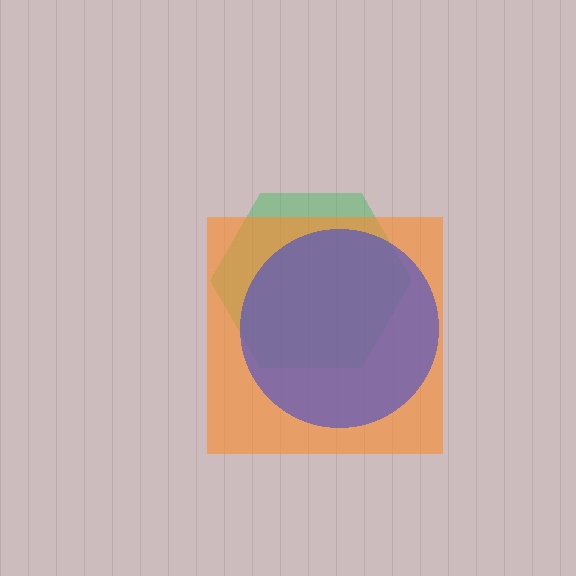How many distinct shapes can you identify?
There are 3 distinct shapes: a green hexagon, an orange square, a blue circle.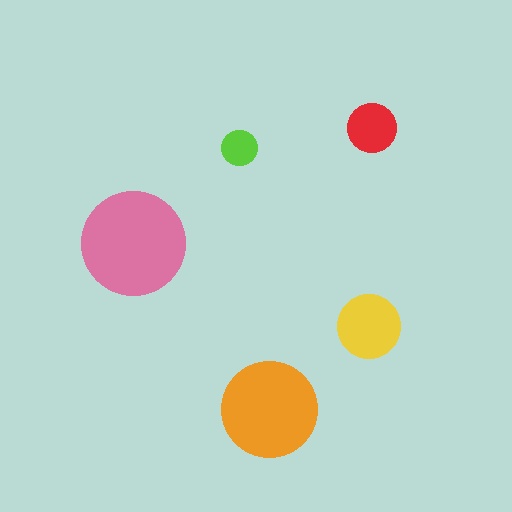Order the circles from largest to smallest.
the pink one, the orange one, the yellow one, the red one, the lime one.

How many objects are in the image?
There are 5 objects in the image.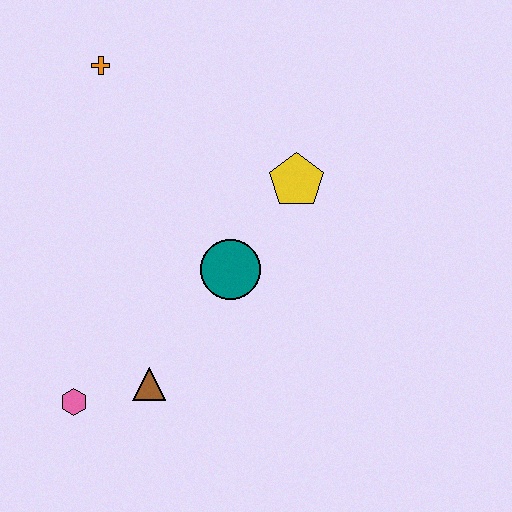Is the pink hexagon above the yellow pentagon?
No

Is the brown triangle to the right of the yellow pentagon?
No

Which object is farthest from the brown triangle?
The orange cross is farthest from the brown triangle.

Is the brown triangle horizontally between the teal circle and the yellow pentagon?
No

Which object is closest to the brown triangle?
The pink hexagon is closest to the brown triangle.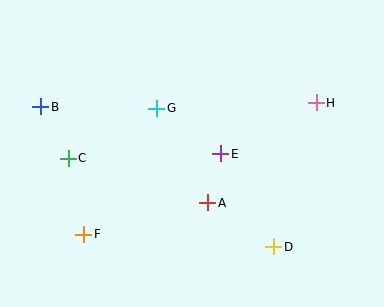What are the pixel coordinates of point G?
Point G is at (157, 108).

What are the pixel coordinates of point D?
Point D is at (274, 247).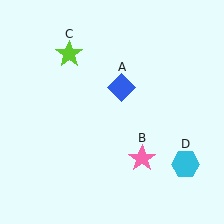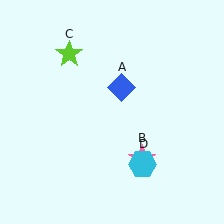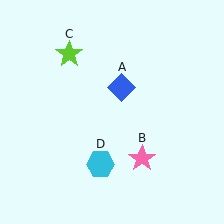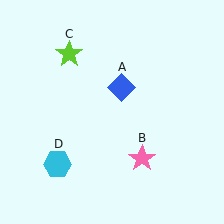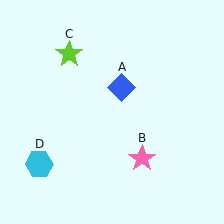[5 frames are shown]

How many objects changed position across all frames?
1 object changed position: cyan hexagon (object D).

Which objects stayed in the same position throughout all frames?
Blue diamond (object A) and pink star (object B) and lime star (object C) remained stationary.